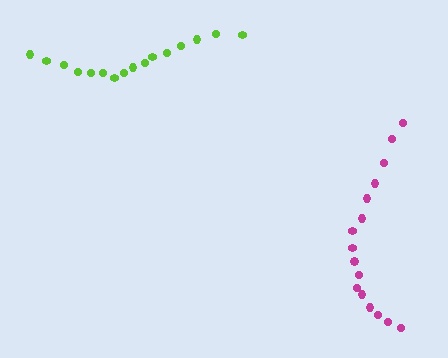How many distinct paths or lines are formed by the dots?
There are 2 distinct paths.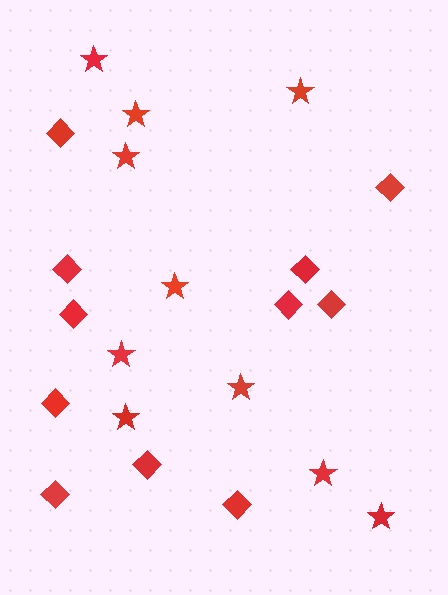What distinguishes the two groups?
There are 2 groups: one group of stars (10) and one group of diamonds (11).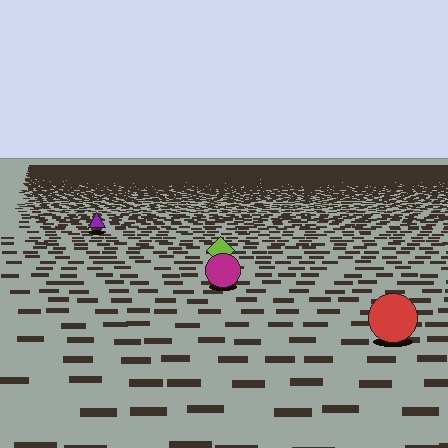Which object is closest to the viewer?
The red circle is closest. The texture marks near it are larger and more spread out.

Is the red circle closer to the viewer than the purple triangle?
Yes. The red circle is closer — you can tell from the texture gradient: the ground texture is coarser near it.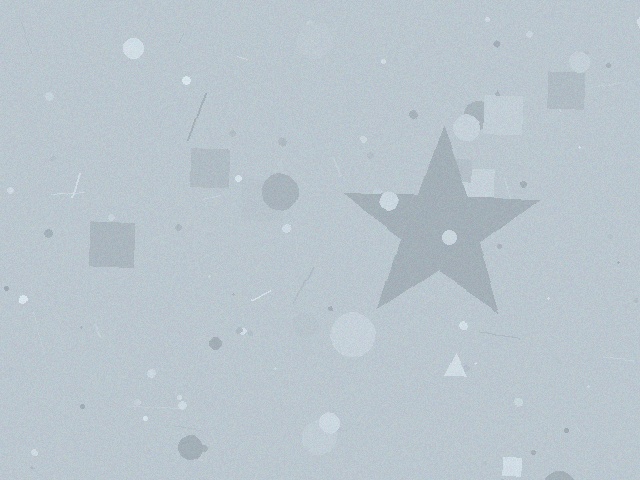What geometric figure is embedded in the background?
A star is embedded in the background.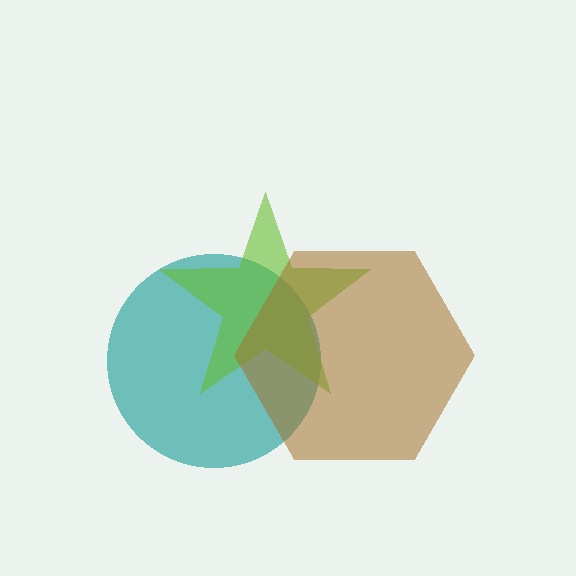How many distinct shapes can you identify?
There are 3 distinct shapes: a teal circle, a lime star, a brown hexagon.